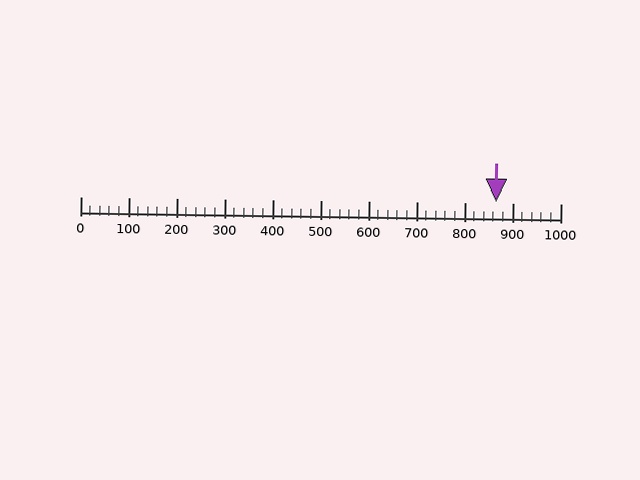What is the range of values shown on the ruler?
The ruler shows values from 0 to 1000.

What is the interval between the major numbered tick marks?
The major tick marks are spaced 100 units apart.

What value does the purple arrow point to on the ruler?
The purple arrow points to approximately 866.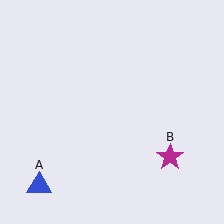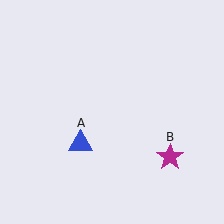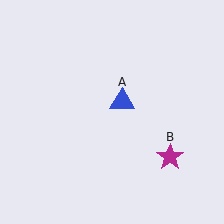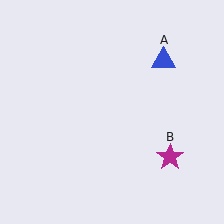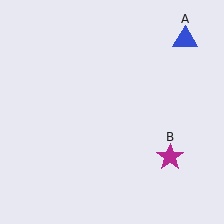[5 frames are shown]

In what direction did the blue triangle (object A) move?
The blue triangle (object A) moved up and to the right.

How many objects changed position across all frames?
1 object changed position: blue triangle (object A).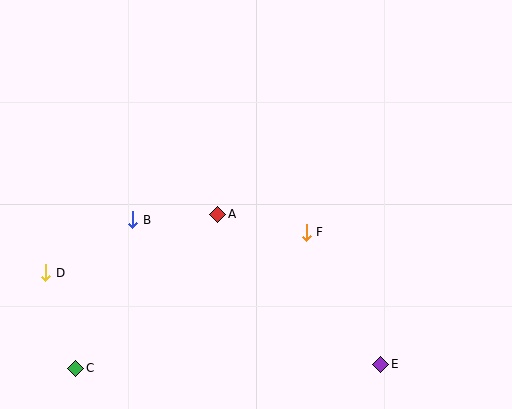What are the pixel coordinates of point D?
Point D is at (46, 273).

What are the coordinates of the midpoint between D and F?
The midpoint between D and F is at (176, 253).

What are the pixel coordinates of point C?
Point C is at (76, 368).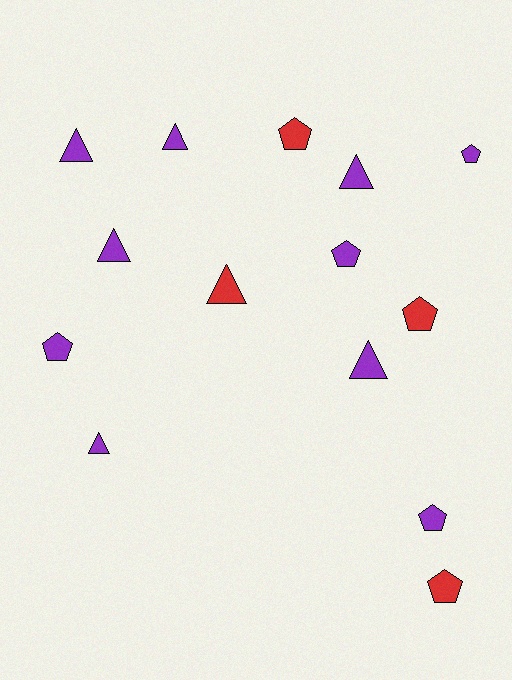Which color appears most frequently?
Purple, with 10 objects.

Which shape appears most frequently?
Triangle, with 7 objects.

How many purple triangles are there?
There are 6 purple triangles.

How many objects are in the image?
There are 14 objects.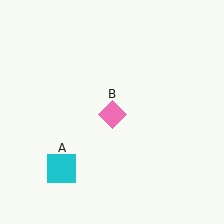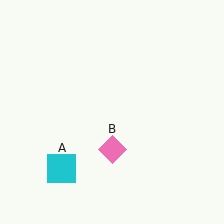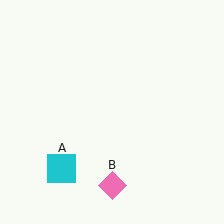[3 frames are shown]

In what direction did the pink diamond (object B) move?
The pink diamond (object B) moved down.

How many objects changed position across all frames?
1 object changed position: pink diamond (object B).